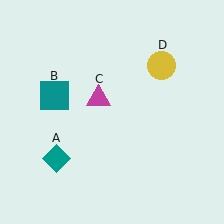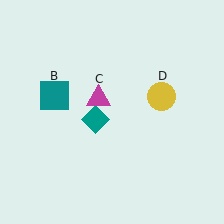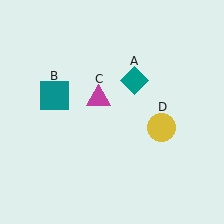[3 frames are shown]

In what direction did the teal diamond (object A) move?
The teal diamond (object A) moved up and to the right.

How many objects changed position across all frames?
2 objects changed position: teal diamond (object A), yellow circle (object D).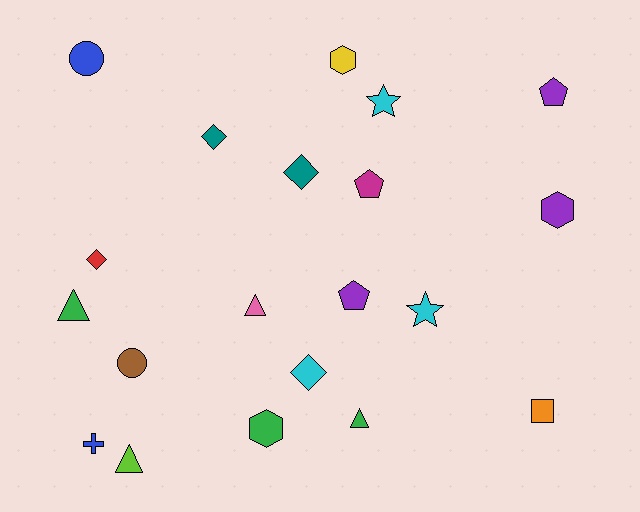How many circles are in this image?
There are 2 circles.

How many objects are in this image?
There are 20 objects.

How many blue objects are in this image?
There are 2 blue objects.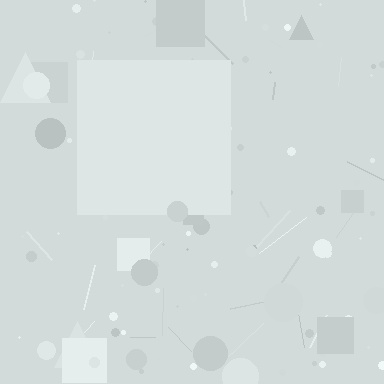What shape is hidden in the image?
A square is hidden in the image.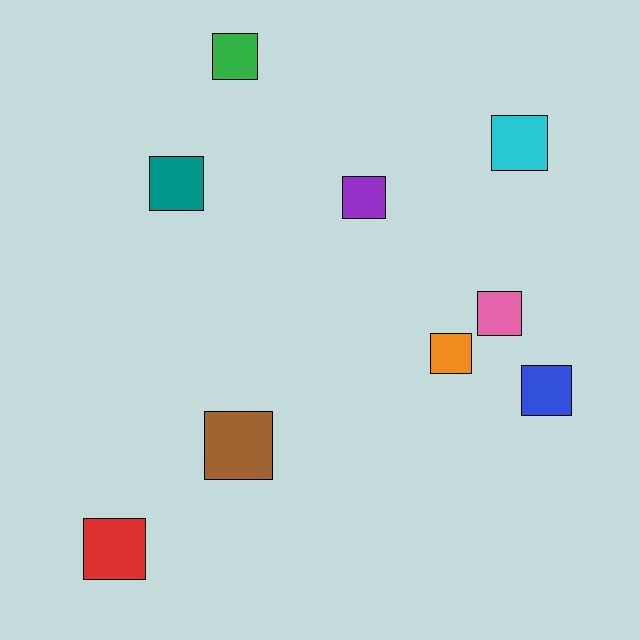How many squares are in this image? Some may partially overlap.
There are 9 squares.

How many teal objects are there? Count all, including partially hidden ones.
There is 1 teal object.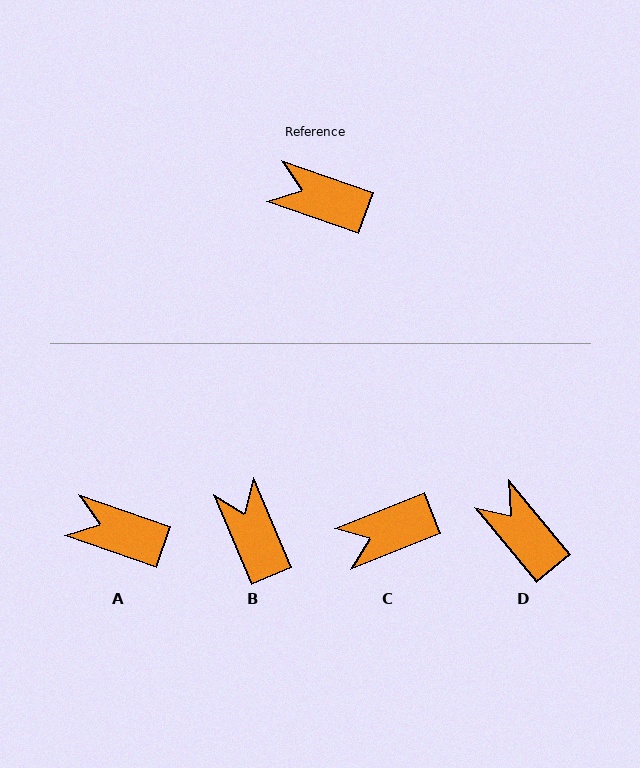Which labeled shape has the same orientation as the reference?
A.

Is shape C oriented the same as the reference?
No, it is off by about 41 degrees.